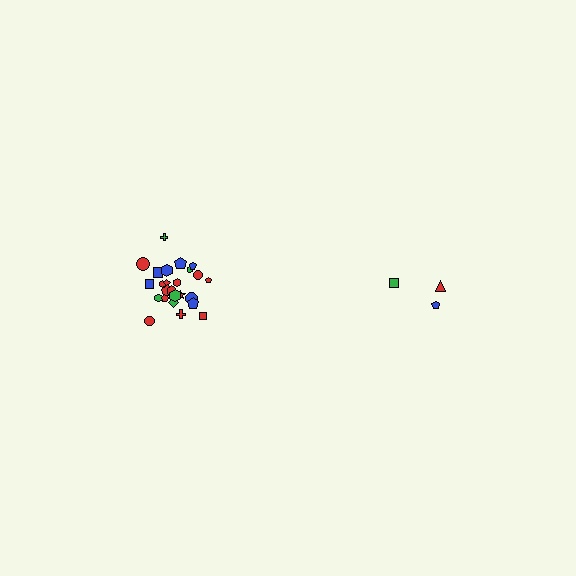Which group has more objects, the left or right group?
The left group.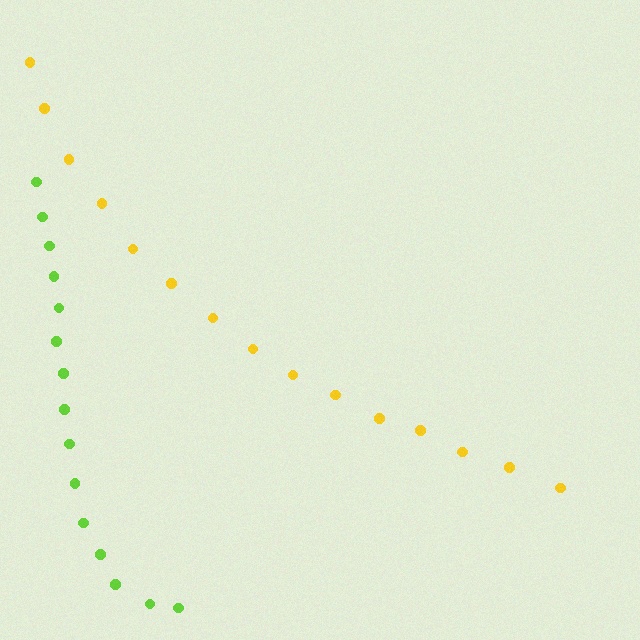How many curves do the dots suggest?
There are 2 distinct paths.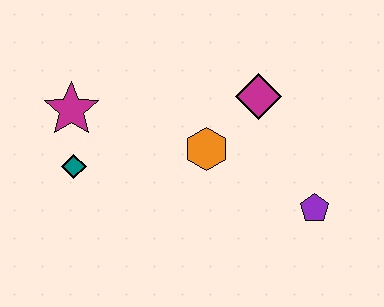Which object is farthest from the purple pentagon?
The magenta star is farthest from the purple pentagon.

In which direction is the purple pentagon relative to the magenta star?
The purple pentagon is to the right of the magenta star.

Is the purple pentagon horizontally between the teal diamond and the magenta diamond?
No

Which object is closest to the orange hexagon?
The magenta diamond is closest to the orange hexagon.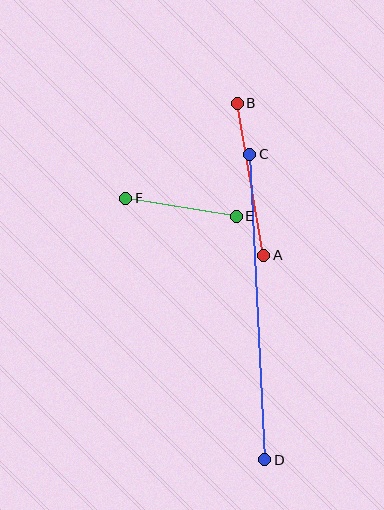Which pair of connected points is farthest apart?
Points C and D are farthest apart.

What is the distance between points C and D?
The distance is approximately 306 pixels.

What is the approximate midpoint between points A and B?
The midpoint is at approximately (250, 179) pixels.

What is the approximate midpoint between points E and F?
The midpoint is at approximately (181, 207) pixels.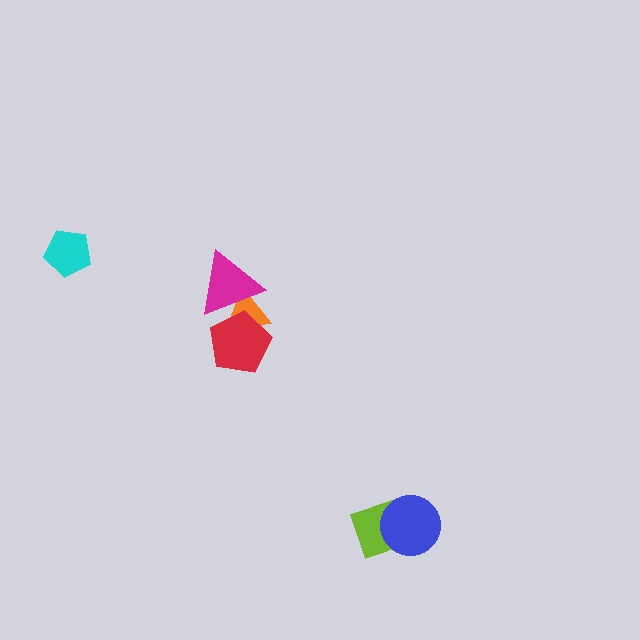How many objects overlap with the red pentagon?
2 objects overlap with the red pentagon.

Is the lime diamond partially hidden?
Yes, it is partially covered by another shape.